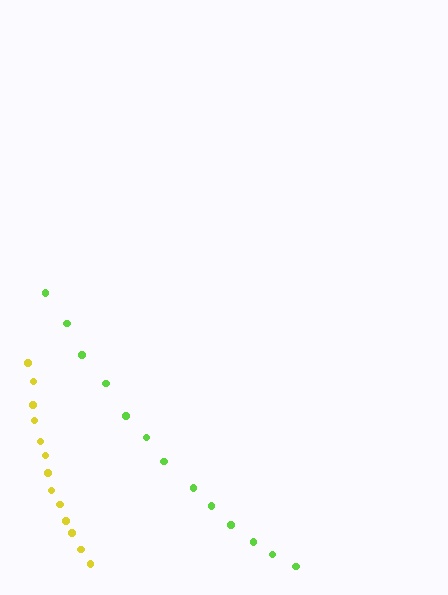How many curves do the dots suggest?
There are 2 distinct paths.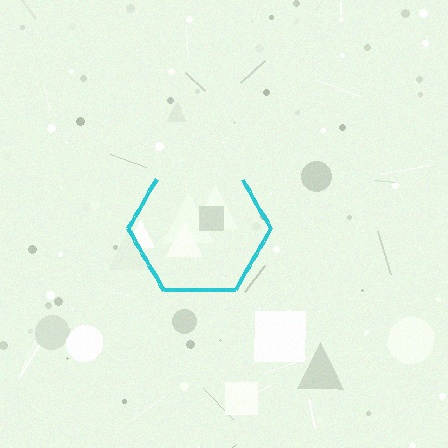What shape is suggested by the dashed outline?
The dashed outline suggests a hexagon.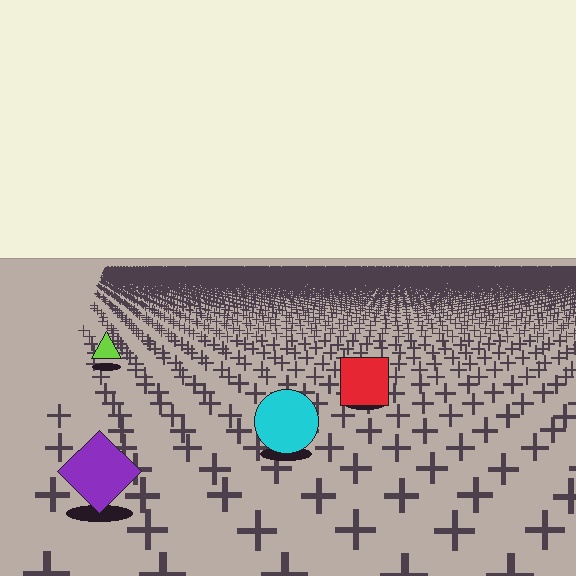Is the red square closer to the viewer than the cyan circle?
No. The cyan circle is closer — you can tell from the texture gradient: the ground texture is coarser near it.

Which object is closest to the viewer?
The purple diamond is closest. The texture marks near it are larger and more spread out.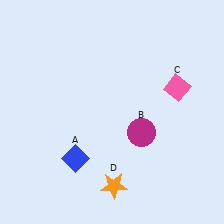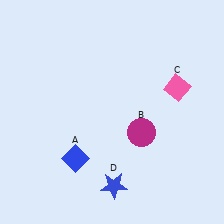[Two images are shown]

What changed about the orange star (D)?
In Image 1, D is orange. In Image 2, it changed to blue.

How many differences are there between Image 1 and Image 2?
There is 1 difference between the two images.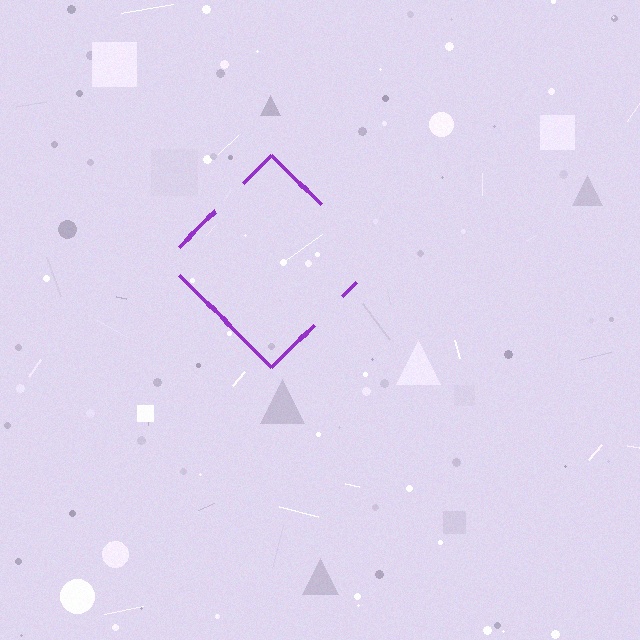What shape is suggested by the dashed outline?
The dashed outline suggests a diamond.